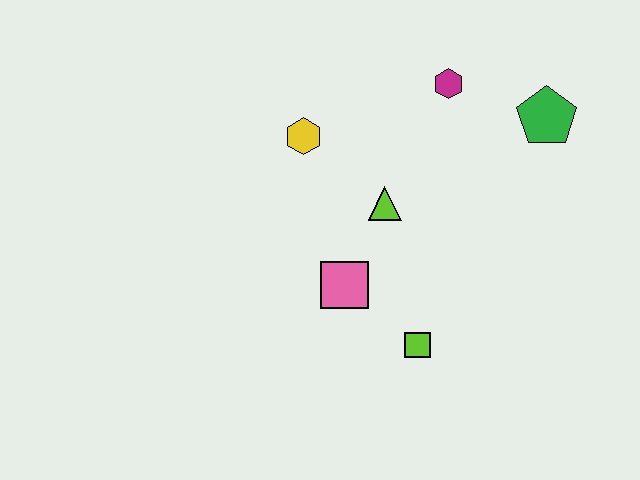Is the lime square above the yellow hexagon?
No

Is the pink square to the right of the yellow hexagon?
Yes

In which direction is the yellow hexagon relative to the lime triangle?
The yellow hexagon is to the left of the lime triangle.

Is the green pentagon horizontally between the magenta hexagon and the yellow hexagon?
No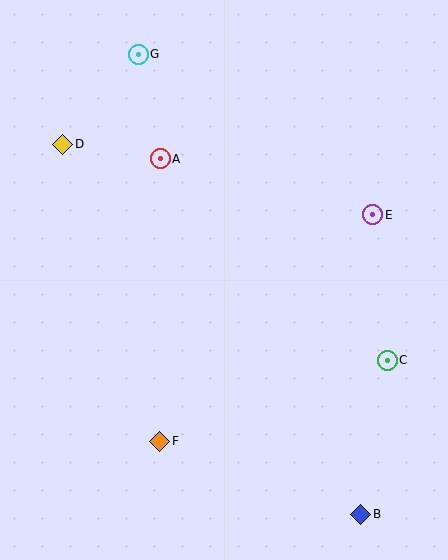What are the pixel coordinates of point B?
Point B is at (361, 514).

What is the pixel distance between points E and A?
The distance between E and A is 219 pixels.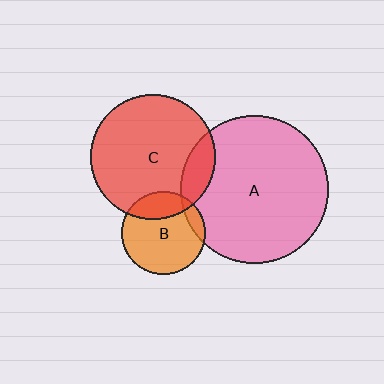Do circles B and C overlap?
Yes.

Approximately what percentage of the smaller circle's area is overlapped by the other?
Approximately 25%.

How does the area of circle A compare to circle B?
Approximately 3.1 times.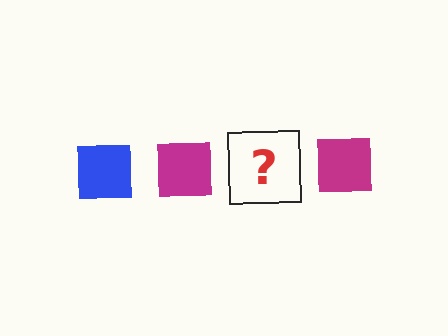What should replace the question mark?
The question mark should be replaced with a blue square.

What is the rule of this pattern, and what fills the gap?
The rule is that the pattern cycles through blue, magenta squares. The gap should be filled with a blue square.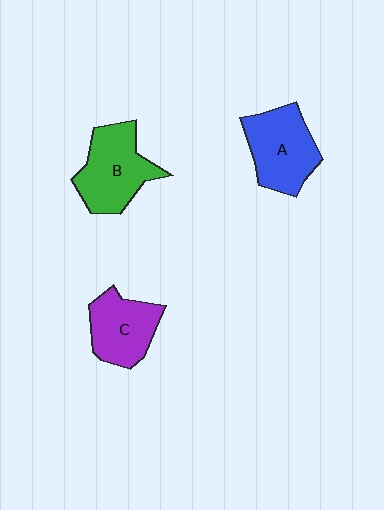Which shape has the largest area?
Shape B (green).